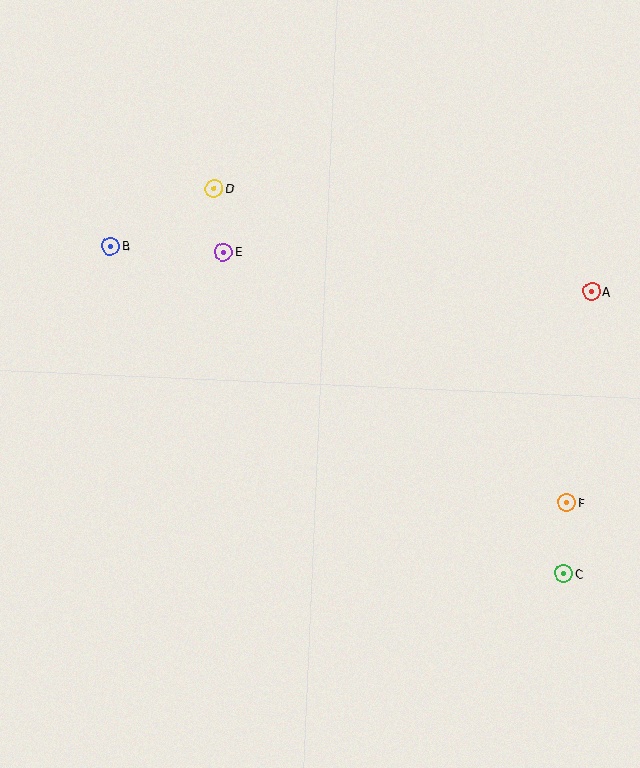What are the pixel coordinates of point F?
Point F is at (567, 503).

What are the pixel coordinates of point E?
Point E is at (223, 252).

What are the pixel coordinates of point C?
Point C is at (564, 573).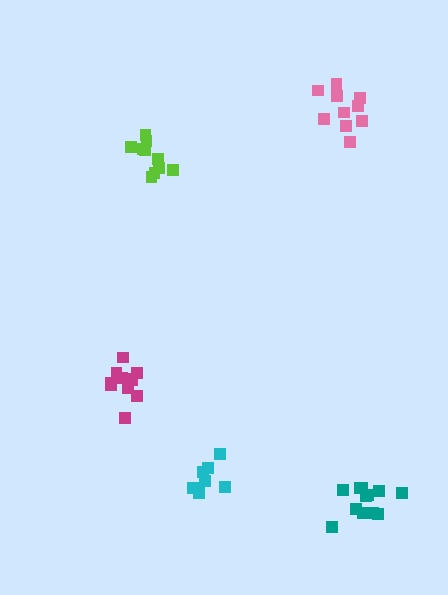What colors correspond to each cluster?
The clusters are colored: pink, lime, magenta, cyan, teal.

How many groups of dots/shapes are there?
There are 5 groups.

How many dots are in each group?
Group 1: 10 dots, Group 2: 10 dots, Group 3: 11 dots, Group 4: 7 dots, Group 5: 12 dots (50 total).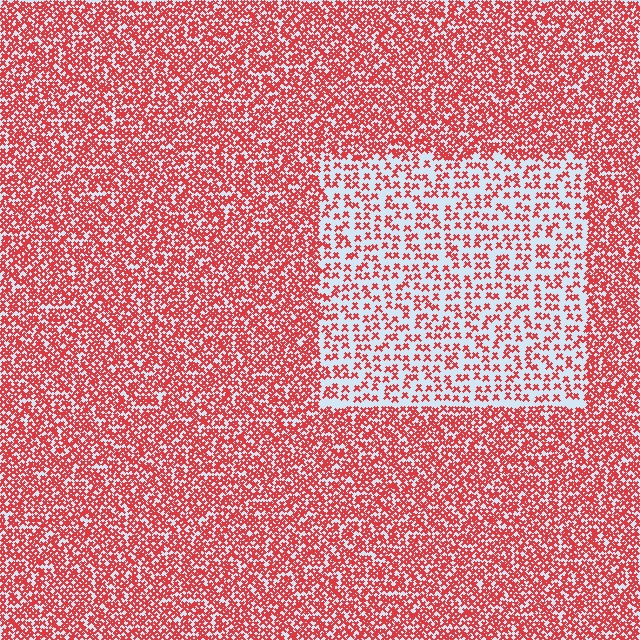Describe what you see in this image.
The image contains small red elements arranged at two different densities. A rectangle-shaped region is visible where the elements are less densely packed than the surrounding area.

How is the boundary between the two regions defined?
The boundary is defined by a change in element density (approximately 2.3x ratio). All elements are the same color, size, and shape.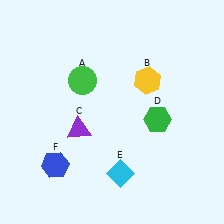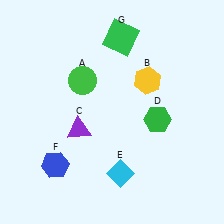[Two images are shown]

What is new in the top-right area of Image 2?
A green square (G) was added in the top-right area of Image 2.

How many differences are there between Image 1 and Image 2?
There is 1 difference between the two images.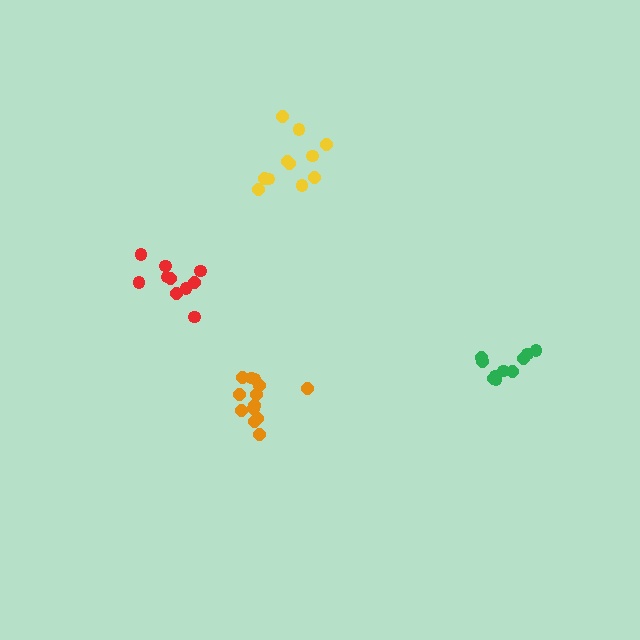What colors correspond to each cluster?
The clusters are colored: yellow, green, orange, red.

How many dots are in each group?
Group 1: 11 dots, Group 2: 10 dots, Group 3: 13 dots, Group 4: 10 dots (44 total).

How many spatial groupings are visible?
There are 4 spatial groupings.